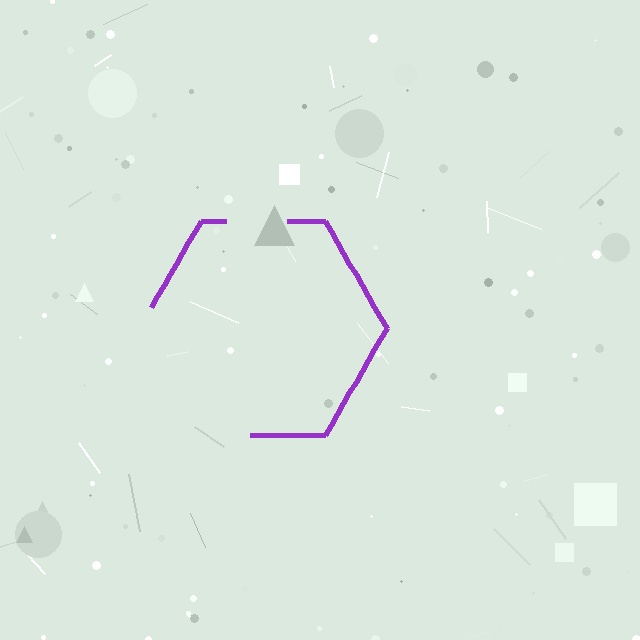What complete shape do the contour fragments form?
The contour fragments form a hexagon.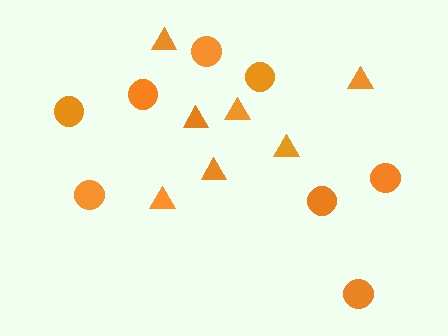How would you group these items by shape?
There are 2 groups: one group of circles (8) and one group of triangles (7).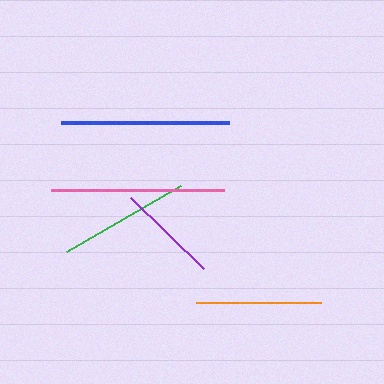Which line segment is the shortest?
The purple line is the shortest at approximately 101 pixels.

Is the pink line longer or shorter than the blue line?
The pink line is longer than the blue line.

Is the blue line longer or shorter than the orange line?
The blue line is longer than the orange line.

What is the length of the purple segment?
The purple segment is approximately 101 pixels long.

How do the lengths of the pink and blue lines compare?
The pink and blue lines are approximately the same length.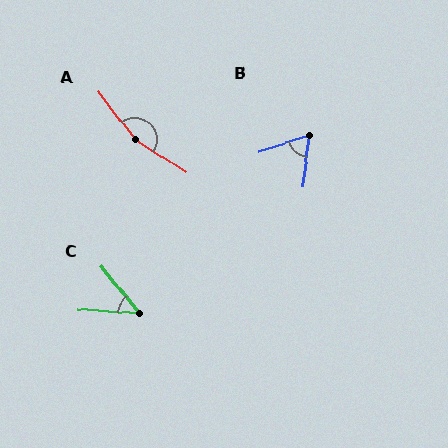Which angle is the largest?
A, at approximately 160 degrees.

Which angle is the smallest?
C, at approximately 47 degrees.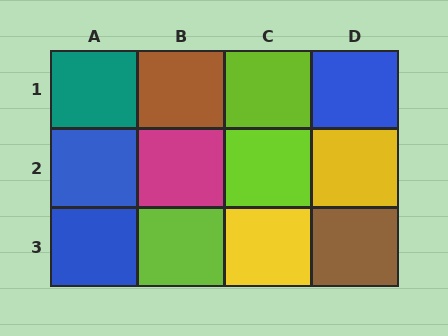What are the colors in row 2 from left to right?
Blue, magenta, lime, yellow.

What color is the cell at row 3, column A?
Blue.